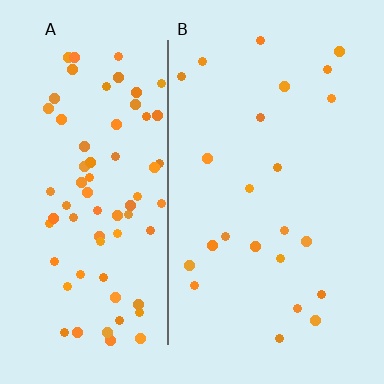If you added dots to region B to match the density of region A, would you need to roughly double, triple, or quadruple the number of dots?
Approximately triple.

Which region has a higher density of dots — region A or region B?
A (the left).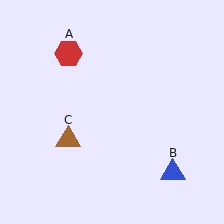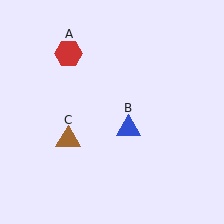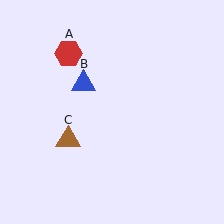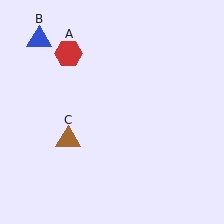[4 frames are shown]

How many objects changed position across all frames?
1 object changed position: blue triangle (object B).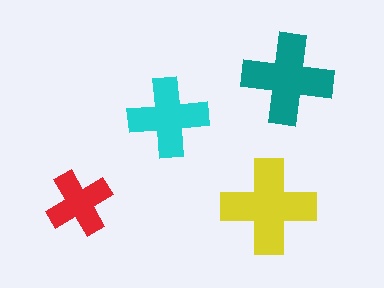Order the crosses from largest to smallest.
the yellow one, the teal one, the cyan one, the red one.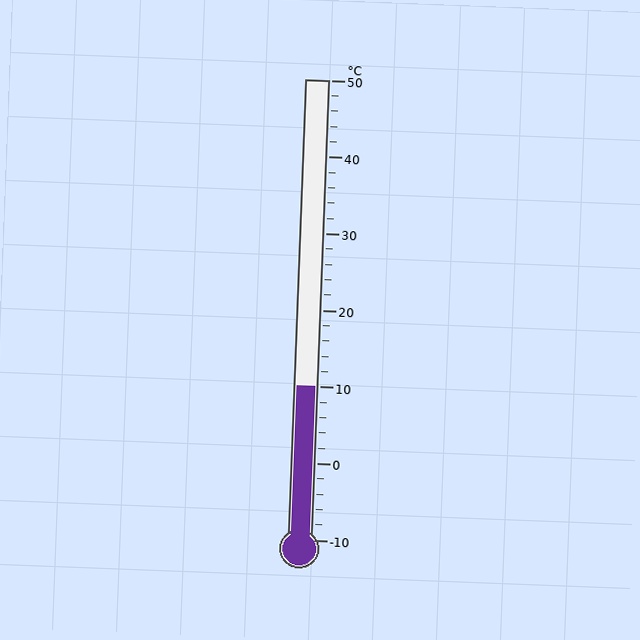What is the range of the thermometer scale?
The thermometer scale ranges from -10°C to 50°C.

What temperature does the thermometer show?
The thermometer shows approximately 10°C.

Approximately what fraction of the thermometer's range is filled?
The thermometer is filled to approximately 35% of its range.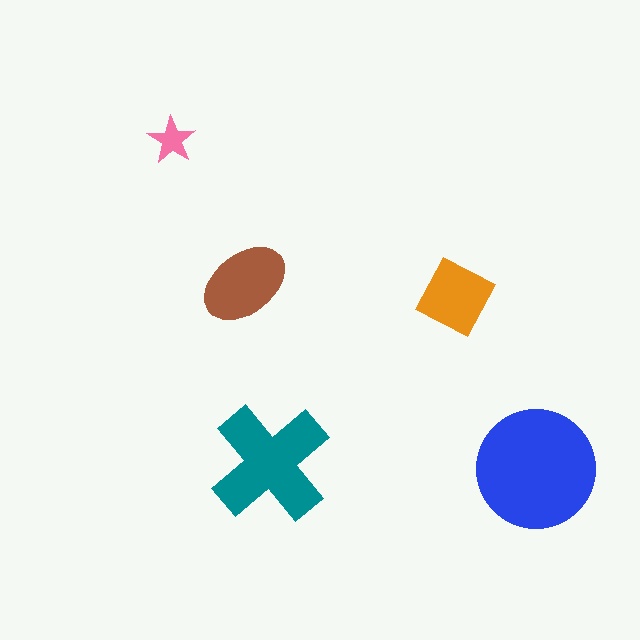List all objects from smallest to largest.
The pink star, the orange square, the brown ellipse, the teal cross, the blue circle.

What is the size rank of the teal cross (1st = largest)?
2nd.